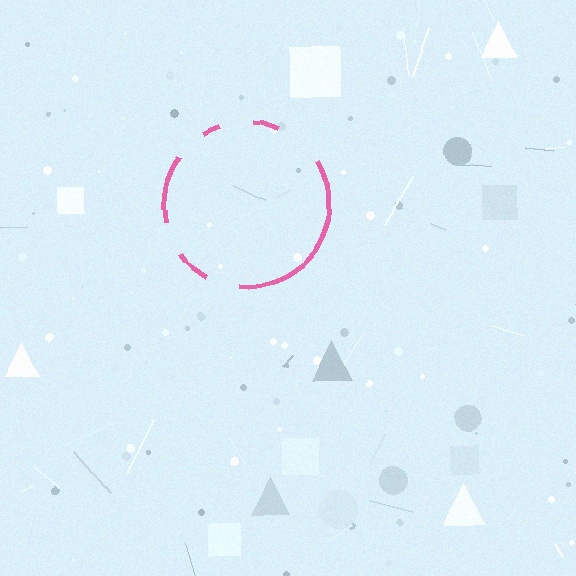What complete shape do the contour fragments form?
The contour fragments form a circle.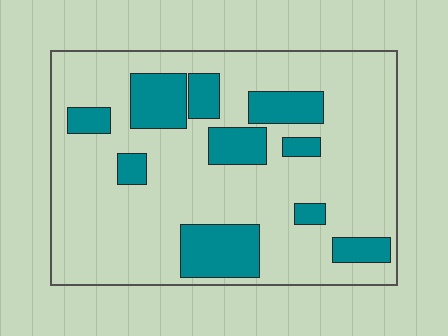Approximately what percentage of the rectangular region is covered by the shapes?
Approximately 25%.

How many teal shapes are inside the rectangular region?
10.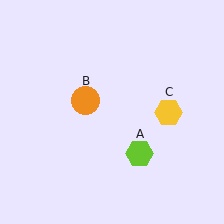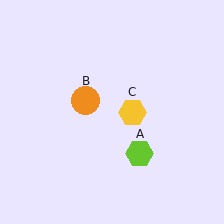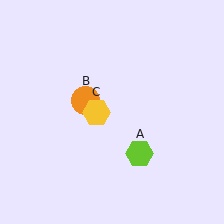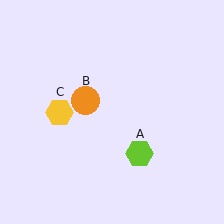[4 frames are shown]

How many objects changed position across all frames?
1 object changed position: yellow hexagon (object C).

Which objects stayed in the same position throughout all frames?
Lime hexagon (object A) and orange circle (object B) remained stationary.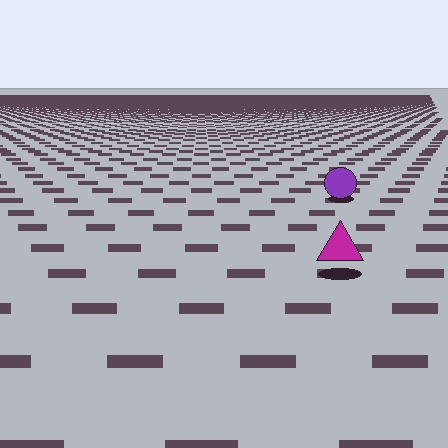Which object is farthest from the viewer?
The purple circle is farthest from the viewer. It appears smaller and the ground texture around it is denser.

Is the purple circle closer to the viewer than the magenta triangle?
No. The magenta triangle is closer — you can tell from the texture gradient: the ground texture is coarser near it.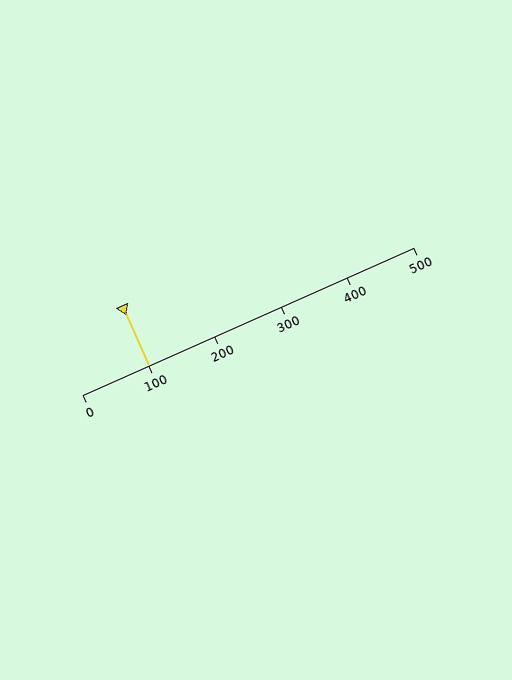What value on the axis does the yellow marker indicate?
The marker indicates approximately 100.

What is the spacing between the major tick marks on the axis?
The major ticks are spaced 100 apart.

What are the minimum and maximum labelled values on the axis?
The axis runs from 0 to 500.